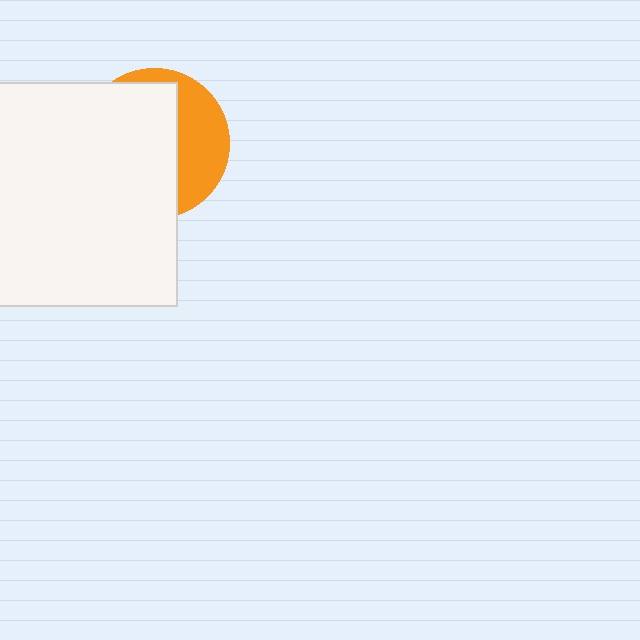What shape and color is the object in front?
The object in front is a white square.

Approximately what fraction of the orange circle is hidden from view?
Roughly 65% of the orange circle is hidden behind the white square.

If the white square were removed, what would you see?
You would see the complete orange circle.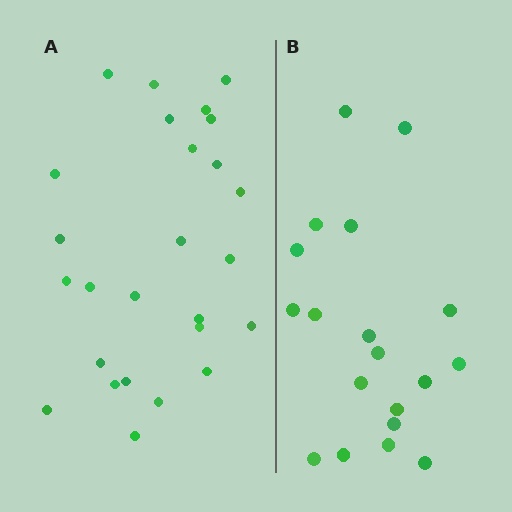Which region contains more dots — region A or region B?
Region A (the left region) has more dots.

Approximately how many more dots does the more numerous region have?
Region A has roughly 8 or so more dots than region B.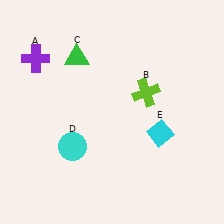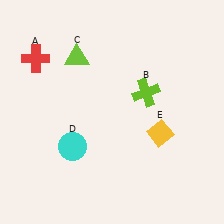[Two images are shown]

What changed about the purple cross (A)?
In Image 1, A is purple. In Image 2, it changed to red.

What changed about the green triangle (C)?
In Image 1, C is green. In Image 2, it changed to lime.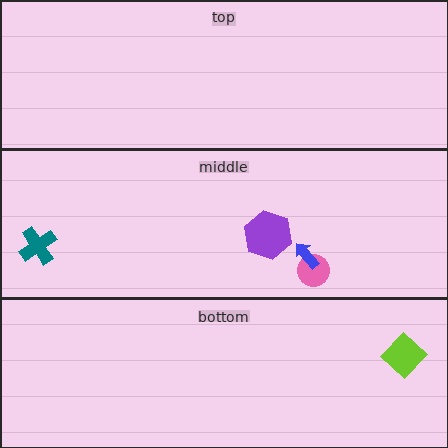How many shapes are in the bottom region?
1.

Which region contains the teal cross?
The middle region.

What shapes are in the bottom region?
The lime diamond.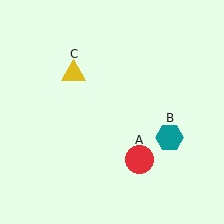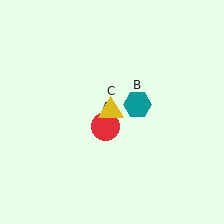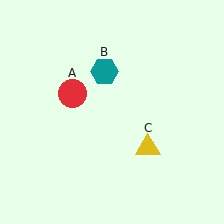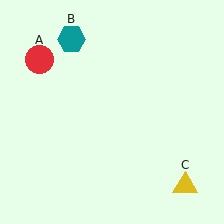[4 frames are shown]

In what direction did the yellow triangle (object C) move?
The yellow triangle (object C) moved down and to the right.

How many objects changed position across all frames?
3 objects changed position: red circle (object A), teal hexagon (object B), yellow triangle (object C).